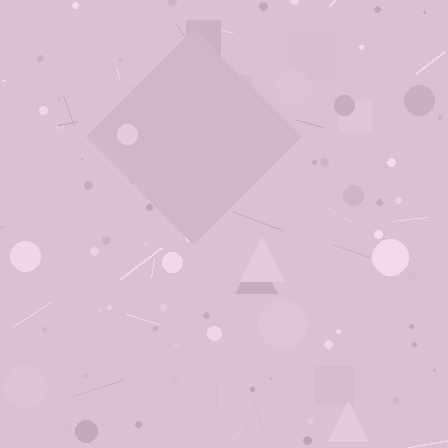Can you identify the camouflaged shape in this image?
The camouflaged shape is a diamond.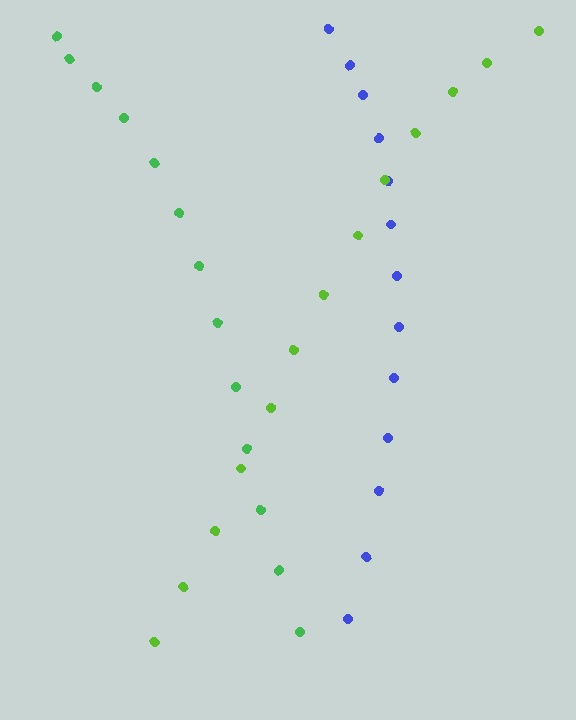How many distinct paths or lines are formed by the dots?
There are 3 distinct paths.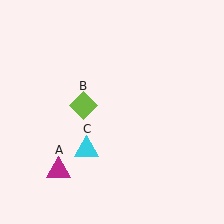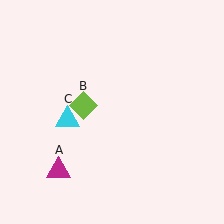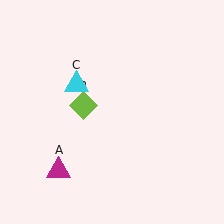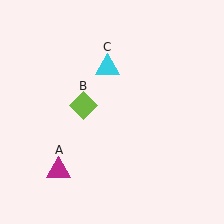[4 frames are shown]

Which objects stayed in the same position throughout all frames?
Magenta triangle (object A) and lime diamond (object B) remained stationary.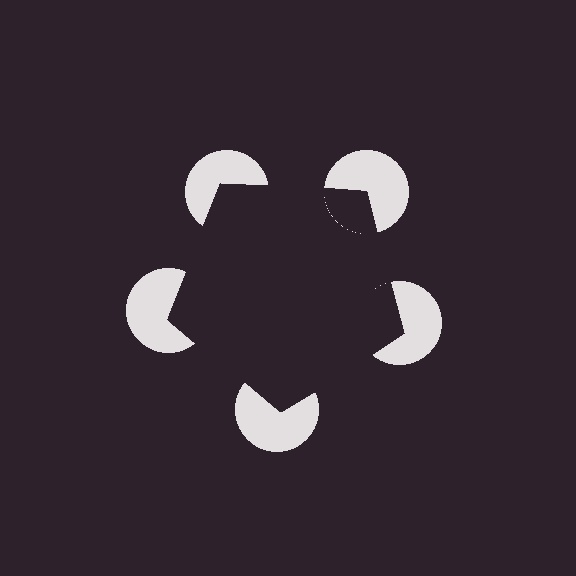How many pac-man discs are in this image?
There are 5 — one at each vertex of the illusory pentagon.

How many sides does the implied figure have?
5 sides.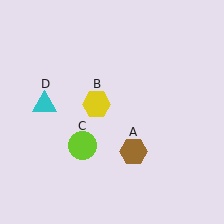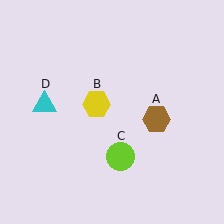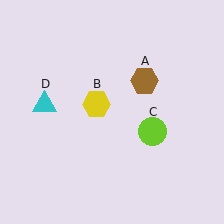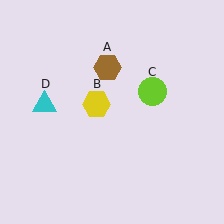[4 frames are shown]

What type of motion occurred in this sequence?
The brown hexagon (object A), lime circle (object C) rotated counterclockwise around the center of the scene.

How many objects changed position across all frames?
2 objects changed position: brown hexagon (object A), lime circle (object C).